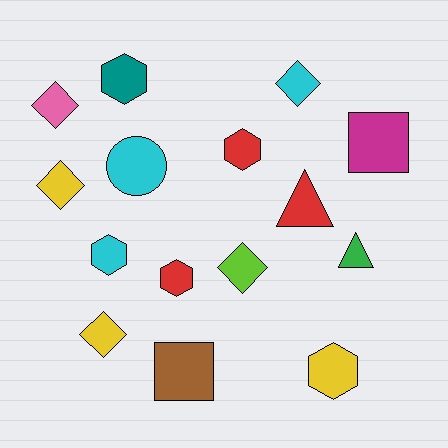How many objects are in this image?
There are 15 objects.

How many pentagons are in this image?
There are no pentagons.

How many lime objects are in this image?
There is 1 lime object.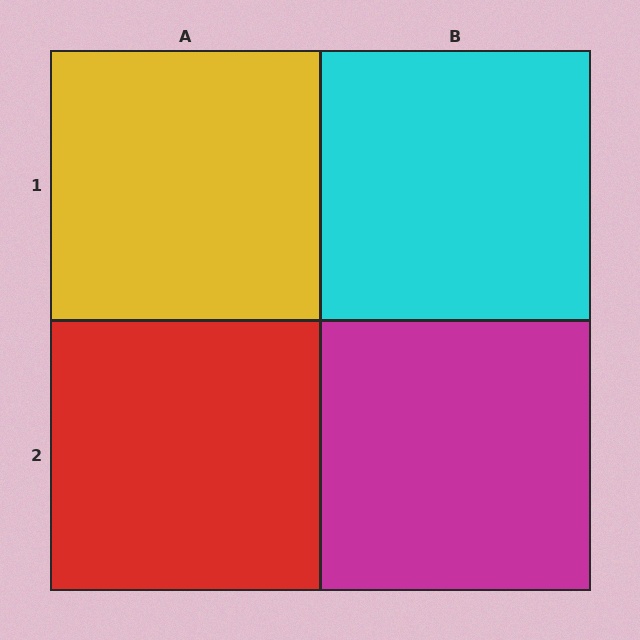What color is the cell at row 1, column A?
Yellow.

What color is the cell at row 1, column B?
Cyan.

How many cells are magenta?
1 cell is magenta.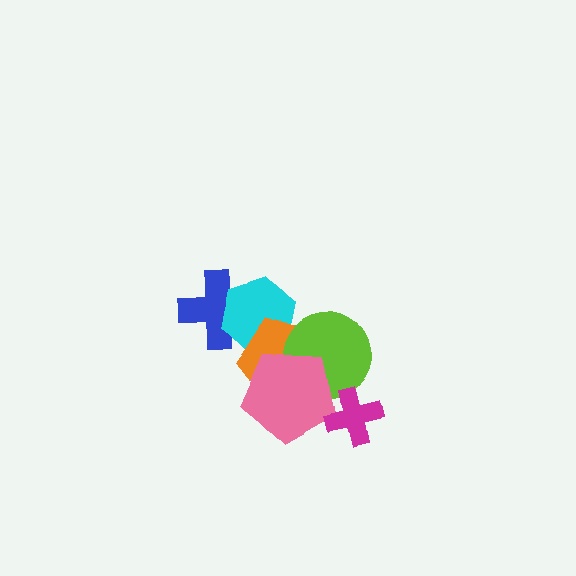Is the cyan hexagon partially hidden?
Yes, it is partially covered by another shape.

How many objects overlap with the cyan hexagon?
2 objects overlap with the cyan hexagon.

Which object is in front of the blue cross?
The cyan hexagon is in front of the blue cross.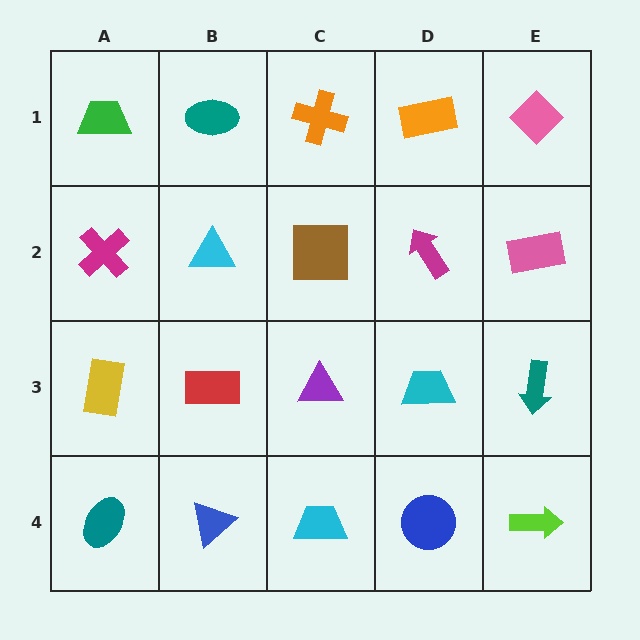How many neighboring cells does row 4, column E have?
2.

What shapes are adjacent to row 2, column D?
An orange rectangle (row 1, column D), a cyan trapezoid (row 3, column D), a brown square (row 2, column C), a pink rectangle (row 2, column E).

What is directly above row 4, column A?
A yellow rectangle.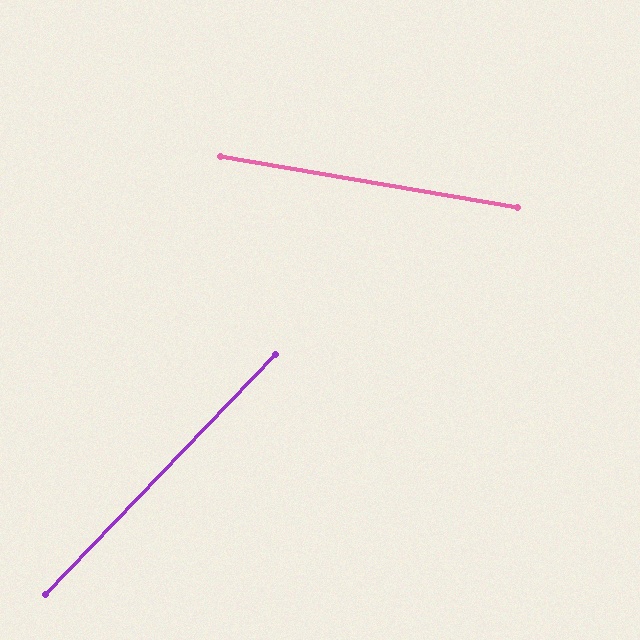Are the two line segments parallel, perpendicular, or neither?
Neither parallel nor perpendicular — they differ by about 56°.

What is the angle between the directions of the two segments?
Approximately 56 degrees.